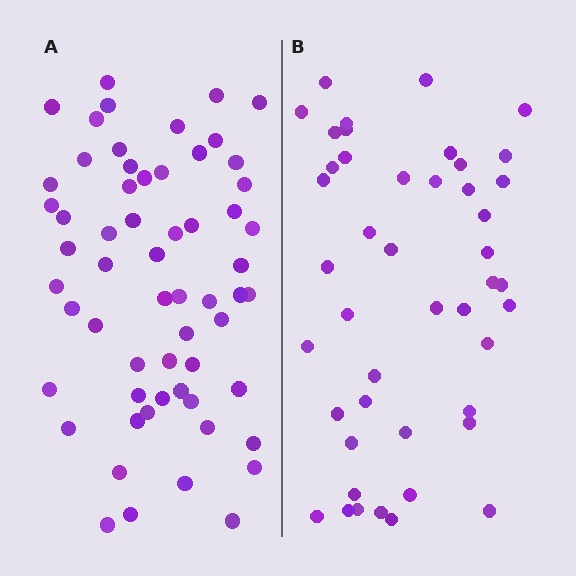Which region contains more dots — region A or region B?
Region A (the left region) has more dots.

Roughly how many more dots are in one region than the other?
Region A has approximately 15 more dots than region B.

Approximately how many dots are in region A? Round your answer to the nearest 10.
About 60 dots.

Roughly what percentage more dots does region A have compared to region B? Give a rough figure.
About 35% more.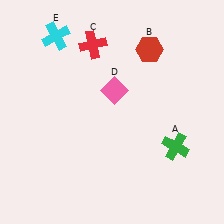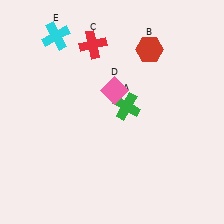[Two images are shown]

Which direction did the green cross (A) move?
The green cross (A) moved left.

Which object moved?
The green cross (A) moved left.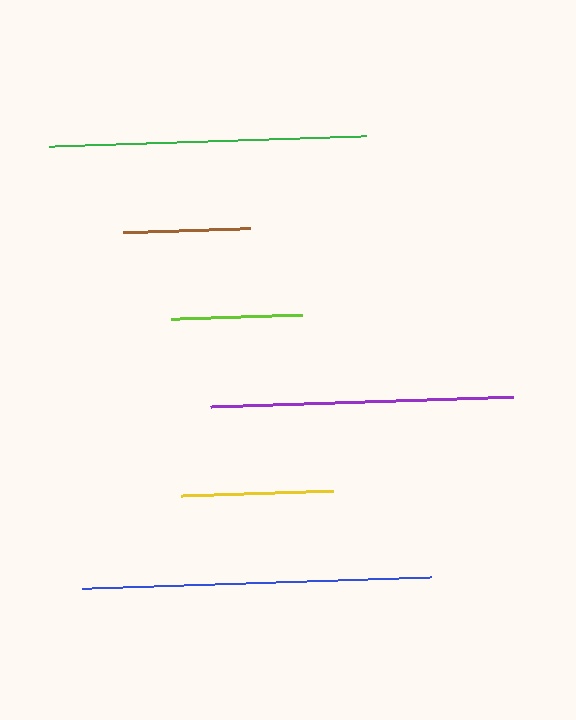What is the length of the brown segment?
The brown segment is approximately 127 pixels long.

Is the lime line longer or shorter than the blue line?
The blue line is longer than the lime line.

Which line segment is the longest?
The blue line is the longest at approximately 349 pixels.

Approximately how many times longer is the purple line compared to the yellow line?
The purple line is approximately 2.0 times the length of the yellow line.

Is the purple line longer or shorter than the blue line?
The blue line is longer than the purple line.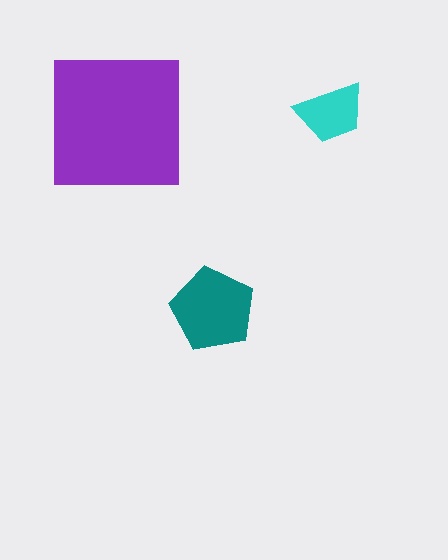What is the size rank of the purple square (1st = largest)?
1st.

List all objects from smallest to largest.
The cyan trapezoid, the teal pentagon, the purple square.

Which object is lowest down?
The teal pentagon is bottommost.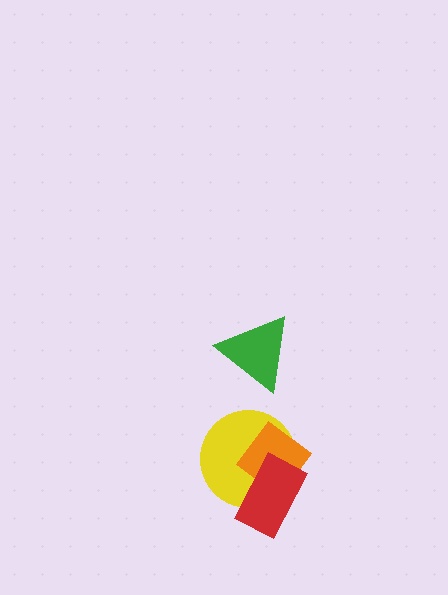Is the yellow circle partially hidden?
Yes, it is partially covered by another shape.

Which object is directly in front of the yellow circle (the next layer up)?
The orange diamond is directly in front of the yellow circle.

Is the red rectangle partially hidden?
No, no other shape covers it.